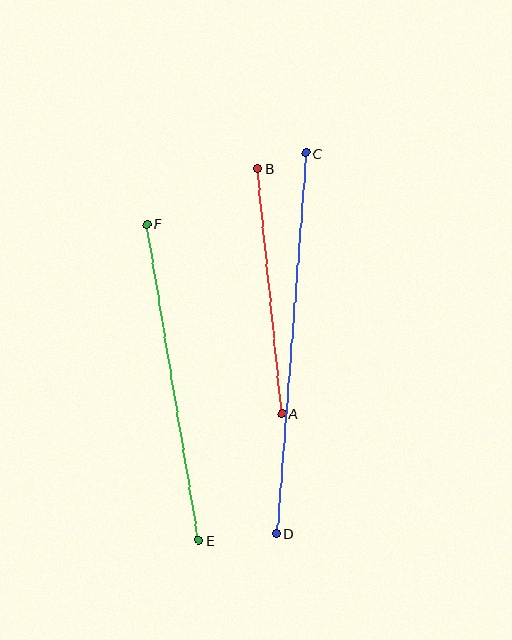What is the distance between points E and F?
The distance is approximately 320 pixels.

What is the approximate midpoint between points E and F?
The midpoint is at approximately (173, 382) pixels.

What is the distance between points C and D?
The distance is approximately 382 pixels.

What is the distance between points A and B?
The distance is approximately 246 pixels.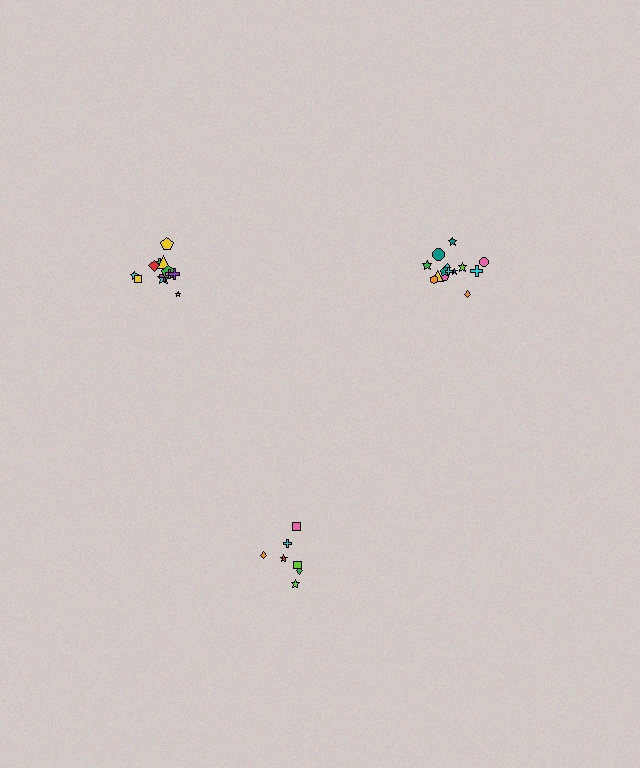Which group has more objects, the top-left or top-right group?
The top-right group.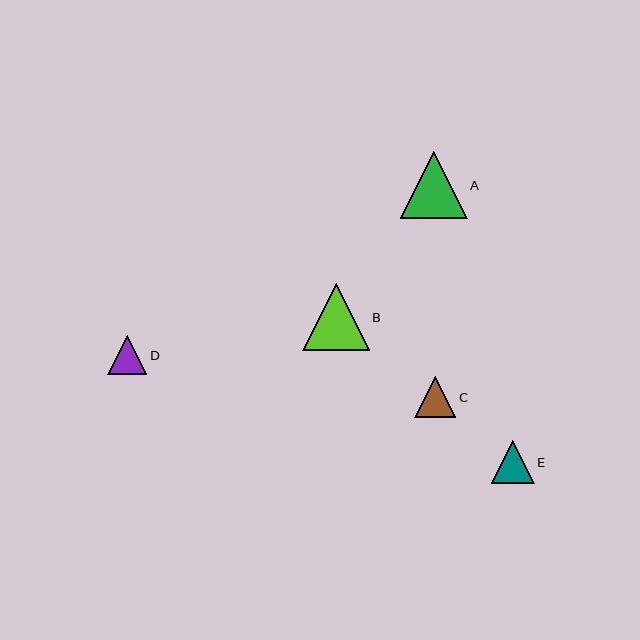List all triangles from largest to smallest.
From largest to smallest: A, B, E, C, D.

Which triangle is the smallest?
Triangle D is the smallest with a size of approximately 39 pixels.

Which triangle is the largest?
Triangle A is the largest with a size of approximately 67 pixels.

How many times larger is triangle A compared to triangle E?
Triangle A is approximately 1.6 times the size of triangle E.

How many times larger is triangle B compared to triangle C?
Triangle B is approximately 1.6 times the size of triangle C.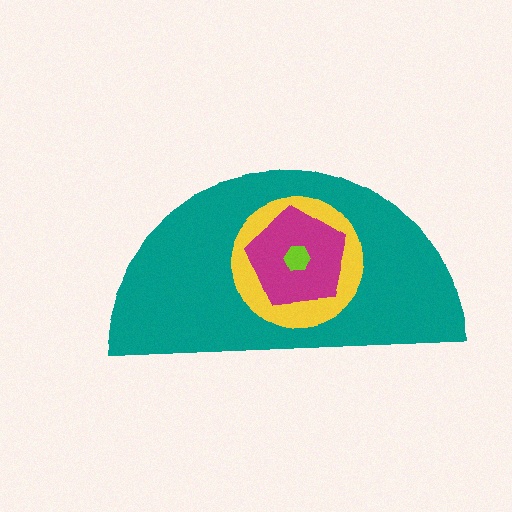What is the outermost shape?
The teal semicircle.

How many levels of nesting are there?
4.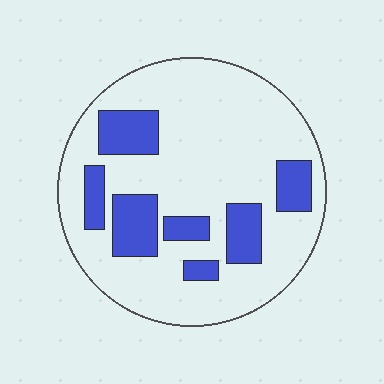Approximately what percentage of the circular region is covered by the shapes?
Approximately 25%.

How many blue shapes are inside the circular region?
7.